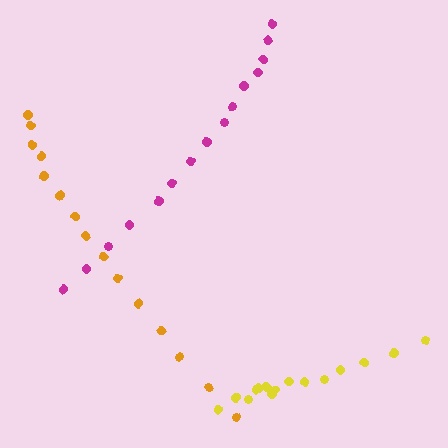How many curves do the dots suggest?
There are 3 distinct paths.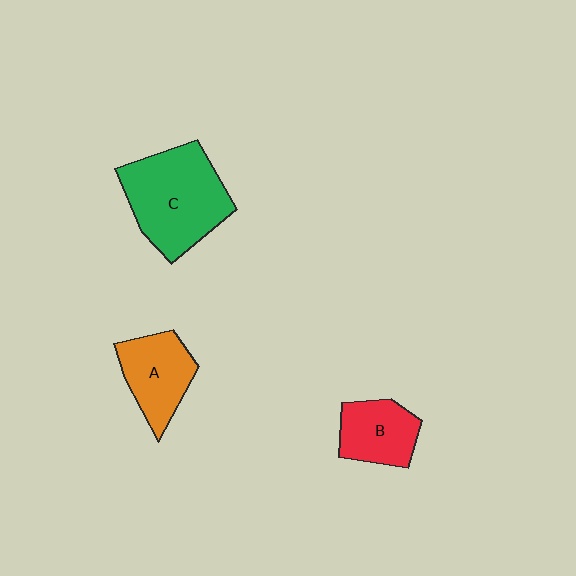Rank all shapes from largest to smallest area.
From largest to smallest: C (green), A (orange), B (red).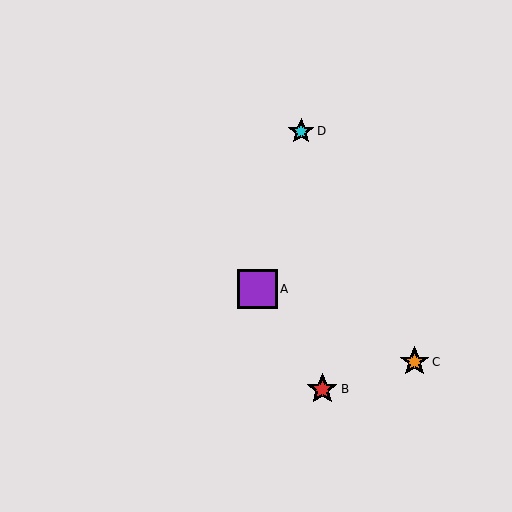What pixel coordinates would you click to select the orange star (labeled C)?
Click at (414, 362) to select the orange star C.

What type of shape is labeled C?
Shape C is an orange star.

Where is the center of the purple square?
The center of the purple square is at (257, 289).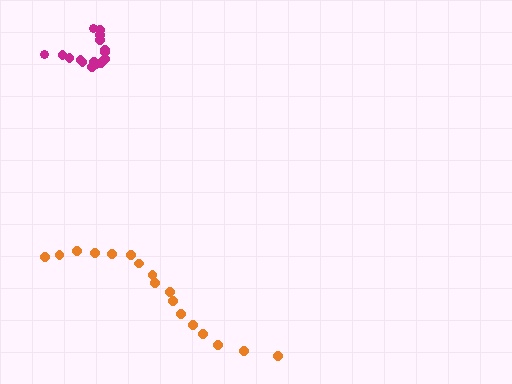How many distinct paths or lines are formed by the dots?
There are 2 distinct paths.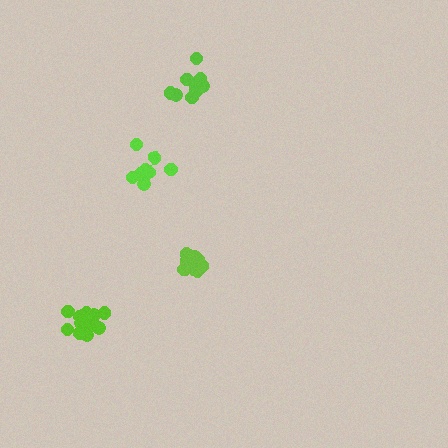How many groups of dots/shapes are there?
There are 4 groups.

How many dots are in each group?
Group 1: 11 dots, Group 2: 9 dots, Group 3: 10 dots, Group 4: 15 dots (45 total).